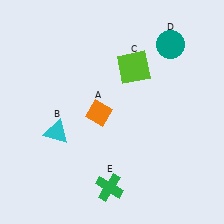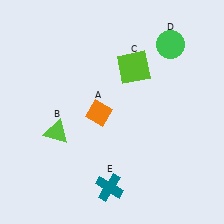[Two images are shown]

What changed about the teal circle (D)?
In Image 1, D is teal. In Image 2, it changed to green.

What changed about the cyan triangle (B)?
In Image 1, B is cyan. In Image 2, it changed to lime.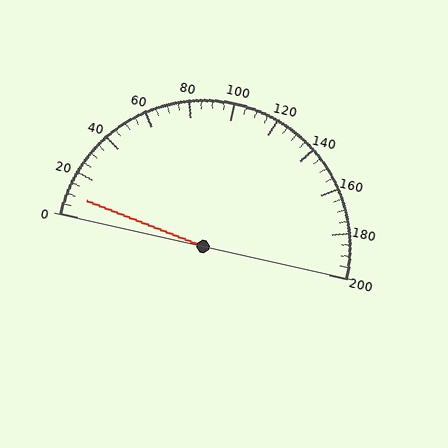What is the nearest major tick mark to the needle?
The nearest major tick mark is 0.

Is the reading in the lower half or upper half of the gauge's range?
The reading is in the lower half of the range (0 to 200).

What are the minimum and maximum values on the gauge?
The gauge ranges from 0 to 200.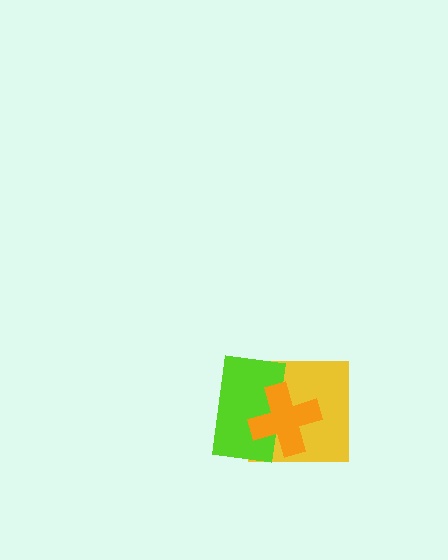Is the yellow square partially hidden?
Yes, it is partially covered by another shape.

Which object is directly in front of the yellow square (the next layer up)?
The lime rectangle is directly in front of the yellow square.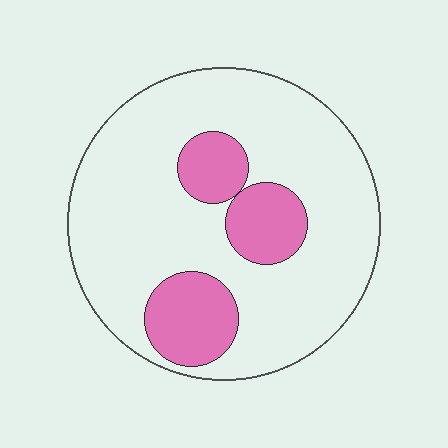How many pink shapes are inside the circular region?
3.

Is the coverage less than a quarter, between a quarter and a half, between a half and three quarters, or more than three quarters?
Less than a quarter.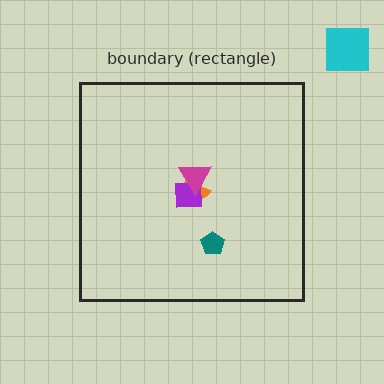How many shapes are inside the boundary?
4 inside, 1 outside.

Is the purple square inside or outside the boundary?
Inside.